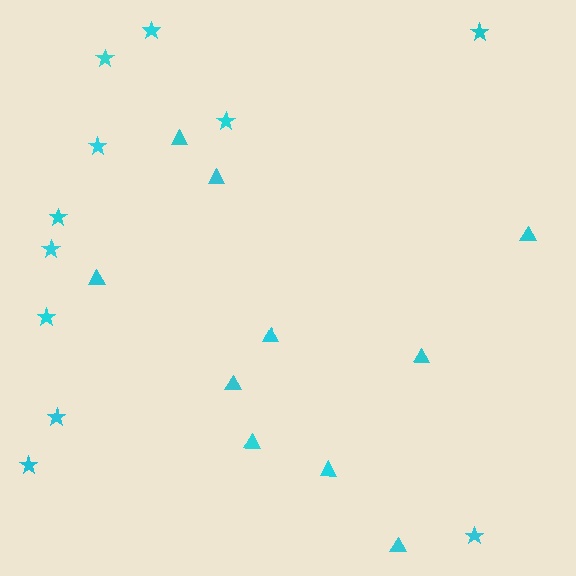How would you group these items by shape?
There are 2 groups: one group of triangles (10) and one group of stars (11).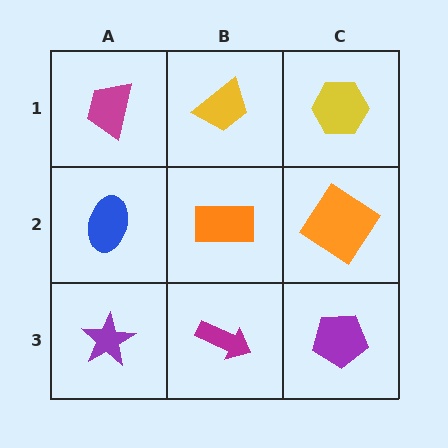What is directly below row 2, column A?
A purple star.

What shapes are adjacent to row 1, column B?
An orange rectangle (row 2, column B), a magenta trapezoid (row 1, column A), a yellow hexagon (row 1, column C).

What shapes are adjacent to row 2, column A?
A magenta trapezoid (row 1, column A), a purple star (row 3, column A), an orange rectangle (row 2, column B).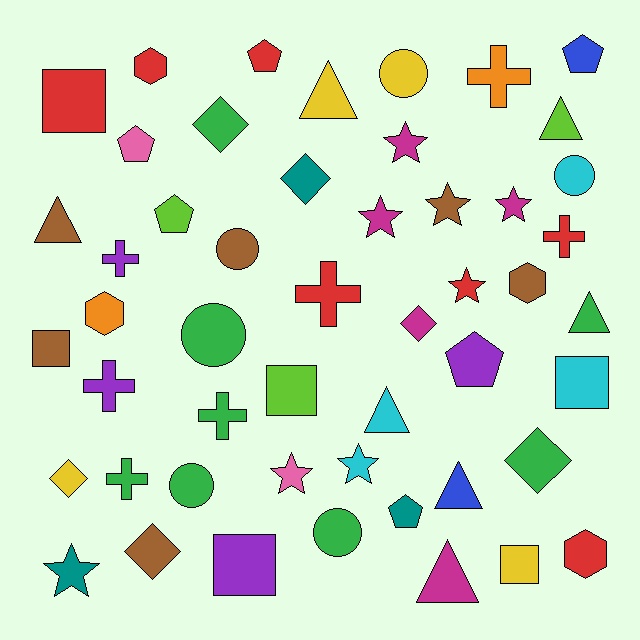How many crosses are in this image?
There are 7 crosses.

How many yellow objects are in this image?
There are 4 yellow objects.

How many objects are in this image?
There are 50 objects.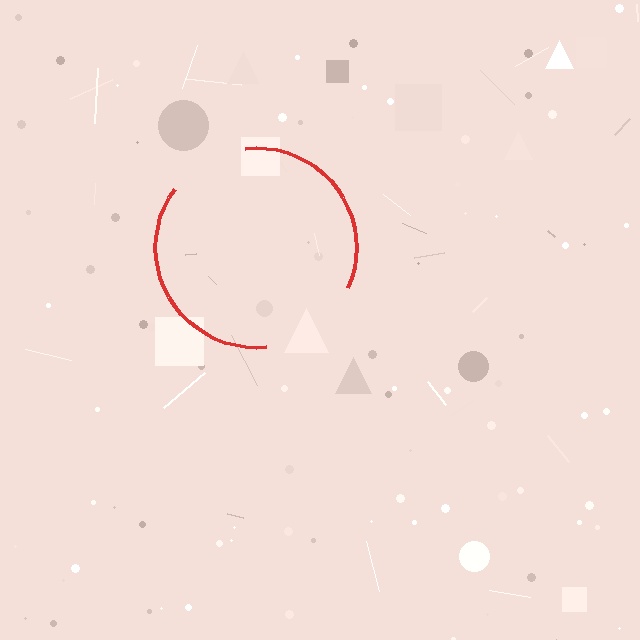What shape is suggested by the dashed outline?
The dashed outline suggests a circle.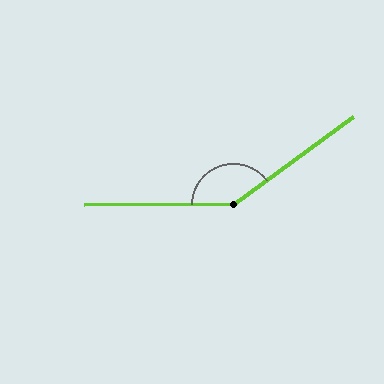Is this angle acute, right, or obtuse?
It is obtuse.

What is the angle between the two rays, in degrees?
Approximately 144 degrees.